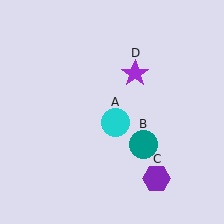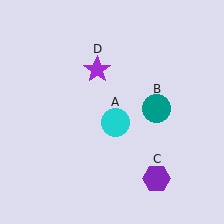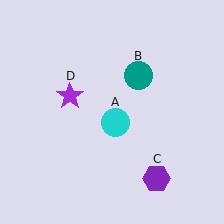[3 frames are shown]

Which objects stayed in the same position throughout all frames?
Cyan circle (object A) and purple hexagon (object C) remained stationary.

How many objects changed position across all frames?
2 objects changed position: teal circle (object B), purple star (object D).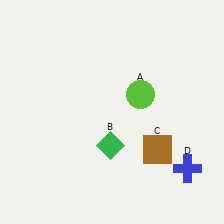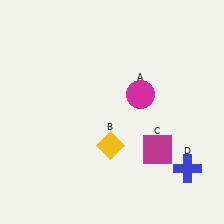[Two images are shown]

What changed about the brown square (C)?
In Image 1, C is brown. In Image 2, it changed to magenta.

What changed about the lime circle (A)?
In Image 1, A is lime. In Image 2, it changed to magenta.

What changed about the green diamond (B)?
In Image 1, B is green. In Image 2, it changed to yellow.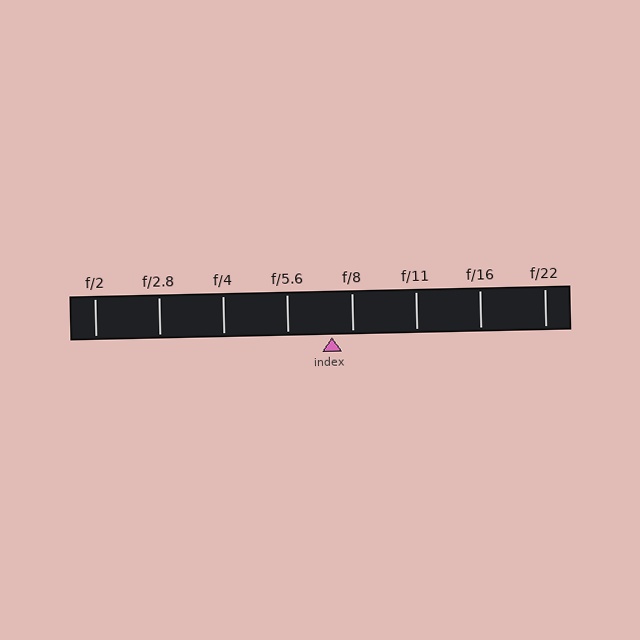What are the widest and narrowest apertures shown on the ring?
The widest aperture shown is f/2 and the narrowest is f/22.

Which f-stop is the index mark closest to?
The index mark is closest to f/8.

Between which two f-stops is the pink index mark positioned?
The index mark is between f/5.6 and f/8.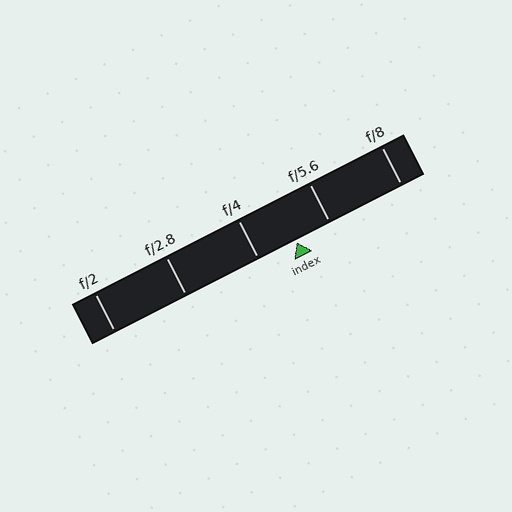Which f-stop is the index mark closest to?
The index mark is closest to f/5.6.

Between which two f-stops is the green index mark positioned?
The index mark is between f/4 and f/5.6.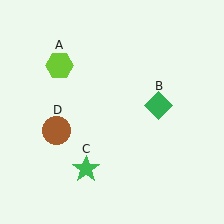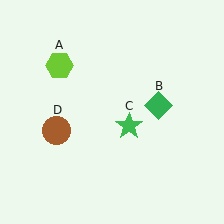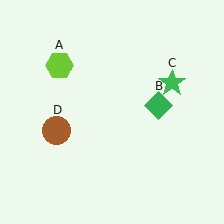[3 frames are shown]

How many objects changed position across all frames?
1 object changed position: green star (object C).